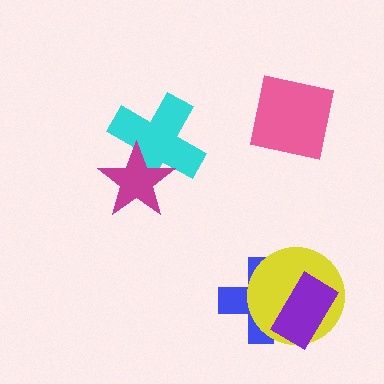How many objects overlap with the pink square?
0 objects overlap with the pink square.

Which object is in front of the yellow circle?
The purple rectangle is in front of the yellow circle.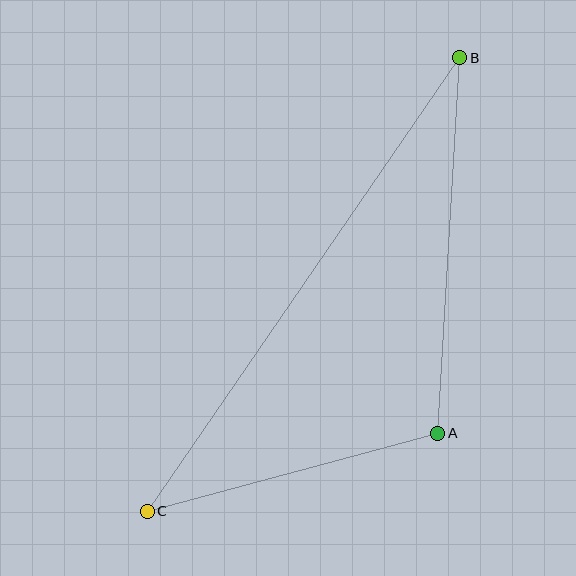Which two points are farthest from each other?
Points B and C are farthest from each other.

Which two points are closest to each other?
Points A and C are closest to each other.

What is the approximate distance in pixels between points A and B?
The distance between A and B is approximately 377 pixels.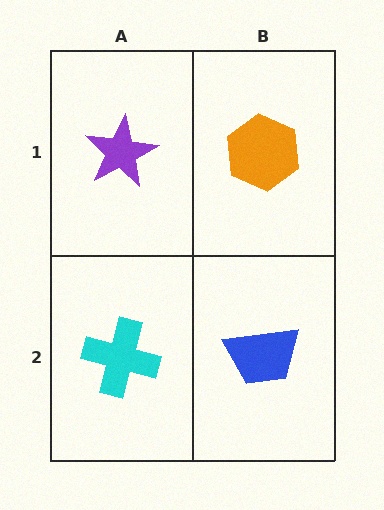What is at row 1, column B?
An orange hexagon.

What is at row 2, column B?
A blue trapezoid.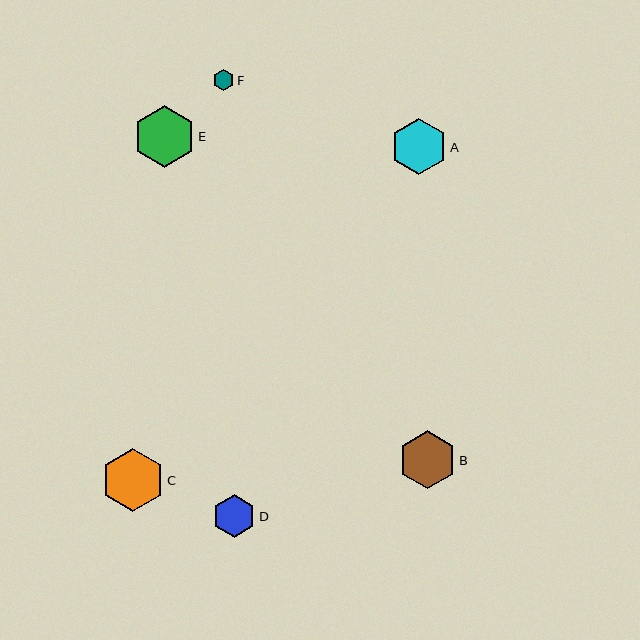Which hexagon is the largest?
Hexagon C is the largest with a size of approximately 63 pixels.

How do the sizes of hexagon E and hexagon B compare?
Hexagon E and hexagon B are approximately the same size.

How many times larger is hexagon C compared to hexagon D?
Hexagon C is approximately 1.5 times the size of hexagon D.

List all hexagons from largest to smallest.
From largest to smallest: C, E, B, A, D, F.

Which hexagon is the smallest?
Hexagon F is the smallest with a size of approximately 20 pixels.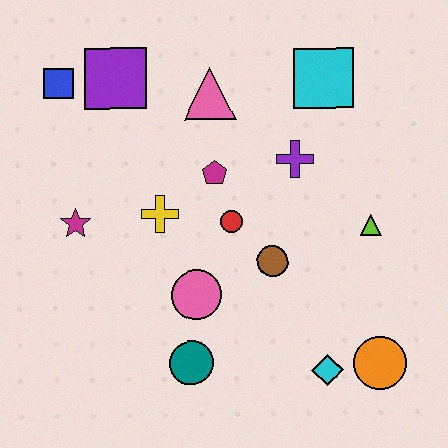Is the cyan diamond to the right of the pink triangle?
Yes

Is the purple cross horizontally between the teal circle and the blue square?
No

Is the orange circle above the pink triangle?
No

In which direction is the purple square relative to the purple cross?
The purple square is to the left of the purple cross.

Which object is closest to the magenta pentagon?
The red circle is closest to the magenta pentagon.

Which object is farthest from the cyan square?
The teal circle is farthest from the cyan square.